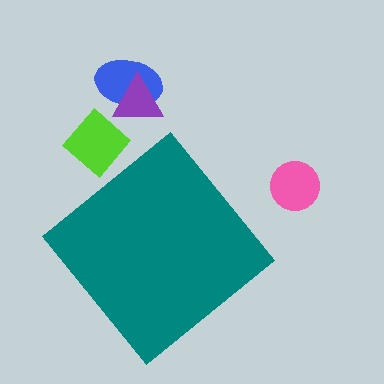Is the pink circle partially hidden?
No, the pink circle is fully visible.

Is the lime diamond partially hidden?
No, the lime diamond is fully visible.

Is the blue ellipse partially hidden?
No, the blue ellipse is fully visible.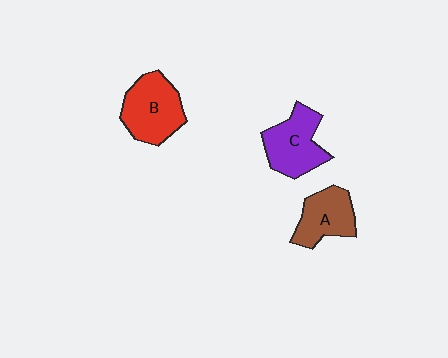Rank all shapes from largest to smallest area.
From largest to smallest: B (red), C (purple), A (brown).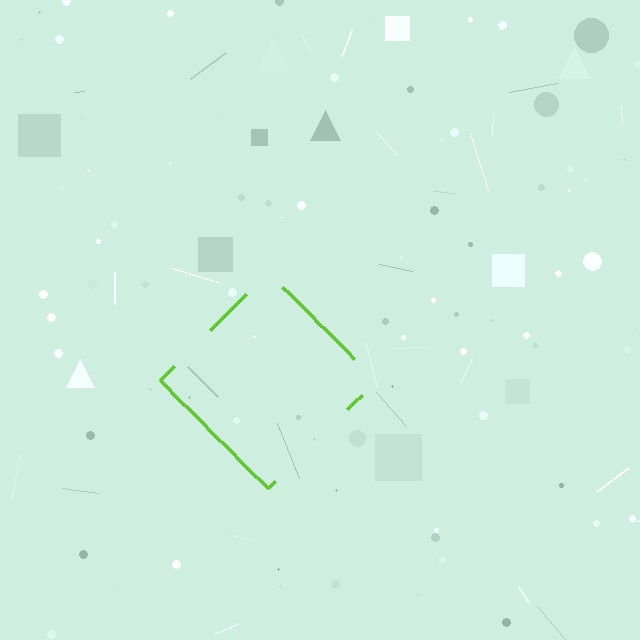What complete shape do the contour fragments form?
The contour fragments form a diamond.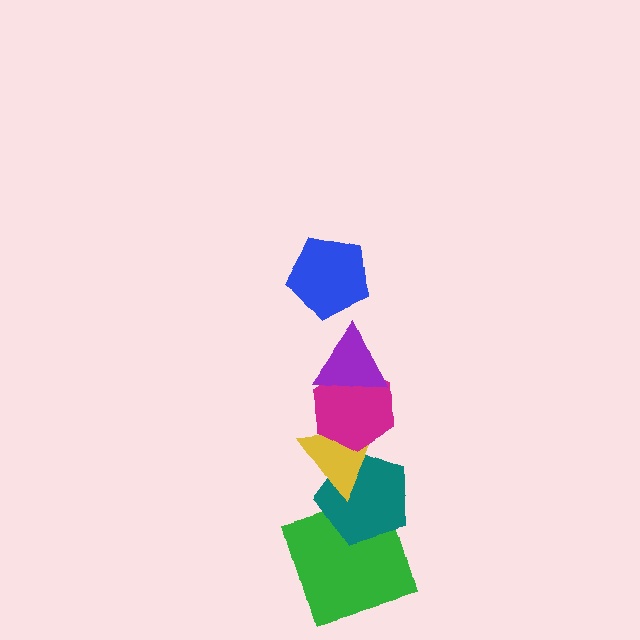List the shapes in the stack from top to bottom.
From top to bottom: the blue pentagon, the purple triangle, the magenta hexagon, the yellow triangle, the teal pentagon, the green square.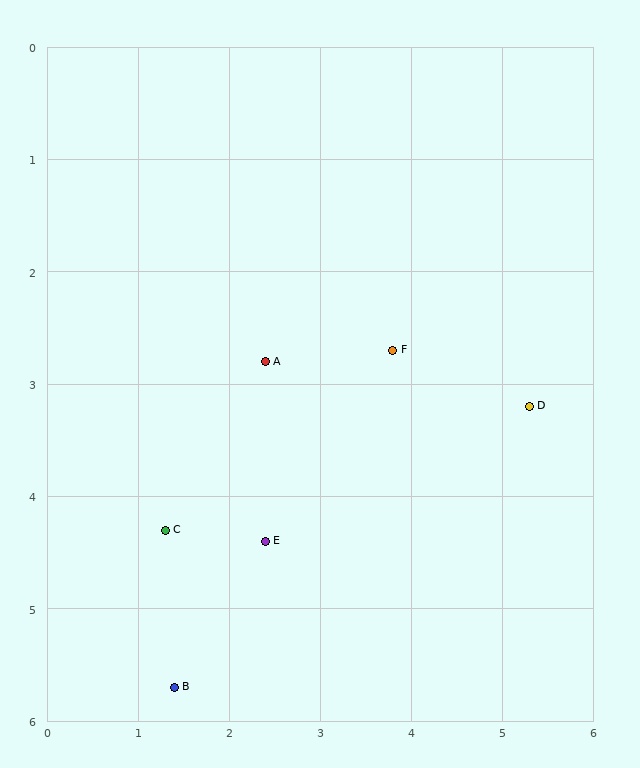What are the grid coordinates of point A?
Point A is at approximately (2.4, 2.8).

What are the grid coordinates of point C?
Point C is at approximately (1.3, 4.3).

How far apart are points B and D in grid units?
Points B and D are about 4.6 grid units apart.